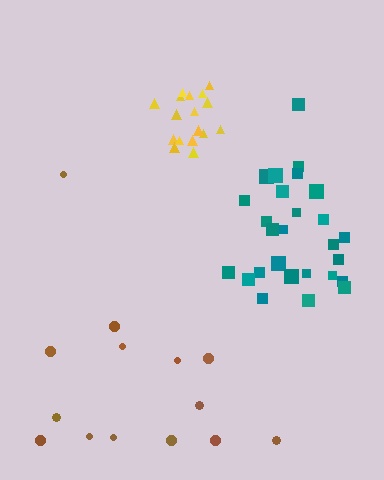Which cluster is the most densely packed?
Yellow.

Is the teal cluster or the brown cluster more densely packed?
Teal.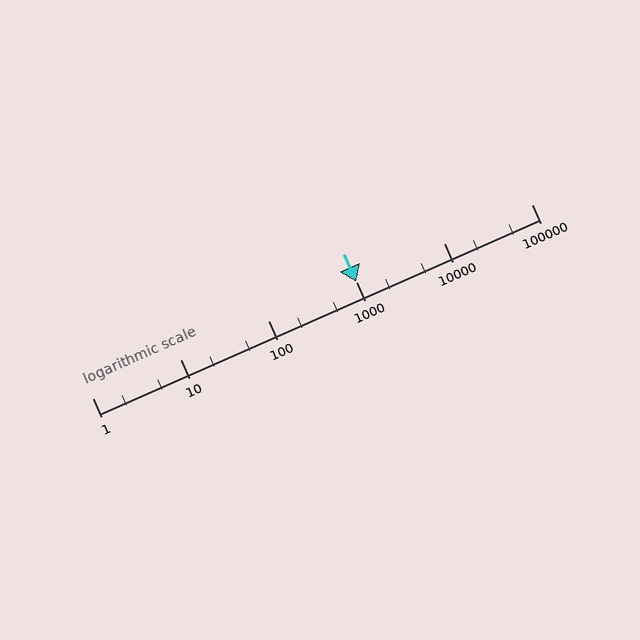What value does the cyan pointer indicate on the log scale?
The pointer indicates approximately 1000.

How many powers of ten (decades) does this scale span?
The scale spans 5 decades, from 1 to 100000.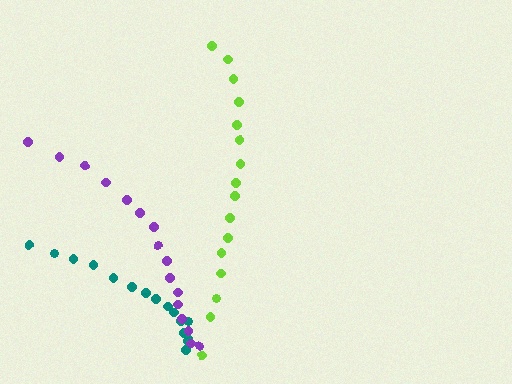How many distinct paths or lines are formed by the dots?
There are 3 distinct paths.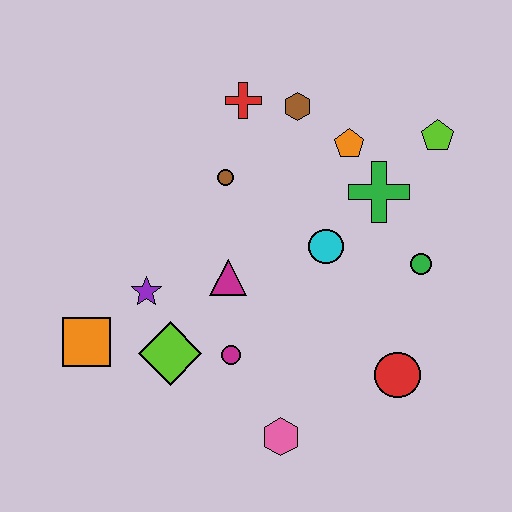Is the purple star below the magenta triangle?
Yes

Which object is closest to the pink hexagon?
The magenta circle is closest to the pink hexagon.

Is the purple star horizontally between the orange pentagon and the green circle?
No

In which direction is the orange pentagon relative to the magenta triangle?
The orange pentagon is above the magenta triangle.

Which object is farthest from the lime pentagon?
The orange square is farthest from the lime pentagon.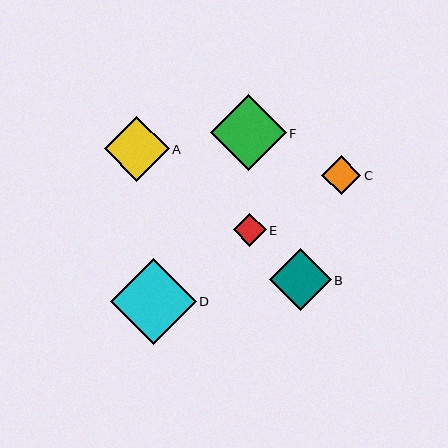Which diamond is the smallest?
Diamond E is the smallest with a size of approximately 33 pixels.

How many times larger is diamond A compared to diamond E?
Diamond A is approximately 2.0 times the size of diamond E.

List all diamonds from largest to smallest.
From largest to smallest: D, F, A, B, C, E.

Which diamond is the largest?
Diamond D is the largest with a size of approximately 86 pixels.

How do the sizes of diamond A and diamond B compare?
Diamond A and diamond B are approximately the same size.